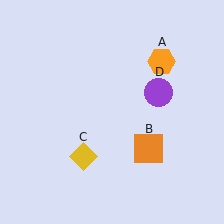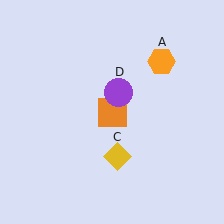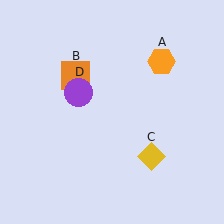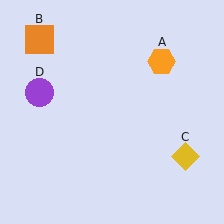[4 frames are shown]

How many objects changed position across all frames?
3 objects changed position: orange square (object B), yellow diamond (object C), purple circle (object D).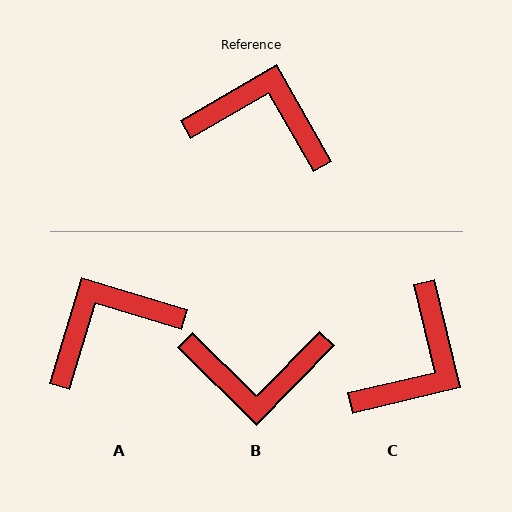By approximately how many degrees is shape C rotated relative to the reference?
Approximately 106 degrees clockwise.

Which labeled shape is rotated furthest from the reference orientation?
B, about 164 degrees away.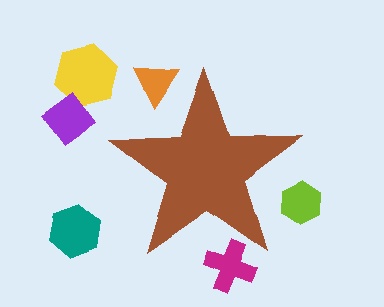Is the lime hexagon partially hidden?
Yes, the lime hexagon is partially hidden behind the brown star.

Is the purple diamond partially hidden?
No, the purple diamond is fully visible.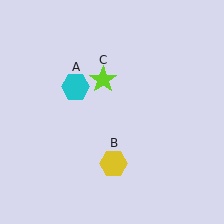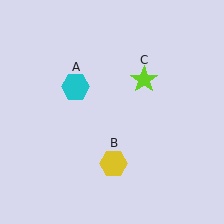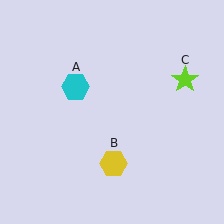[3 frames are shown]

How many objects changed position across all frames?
1 object changed position: lime star (object C).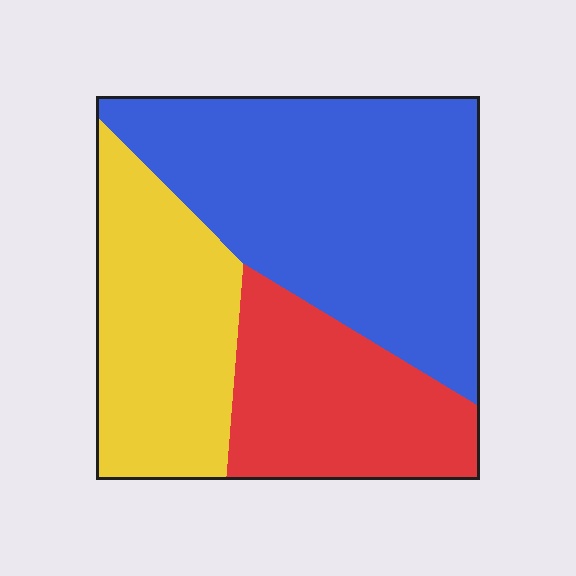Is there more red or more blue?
Blue.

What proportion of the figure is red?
Red covers 25% of the figure.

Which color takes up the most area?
Blue, at roughly 50%.